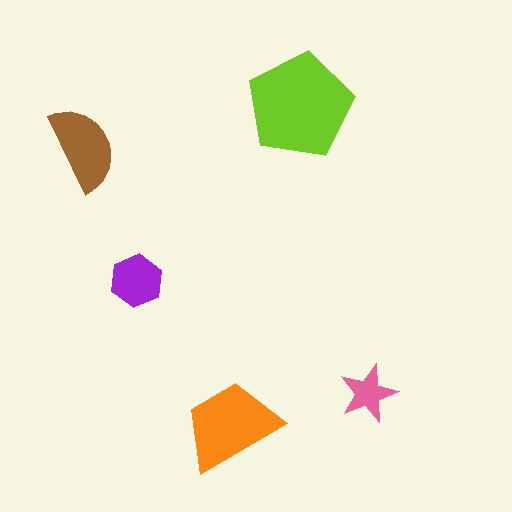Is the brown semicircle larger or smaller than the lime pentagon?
Smaller.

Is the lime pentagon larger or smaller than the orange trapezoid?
Larger.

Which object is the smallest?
The pink star.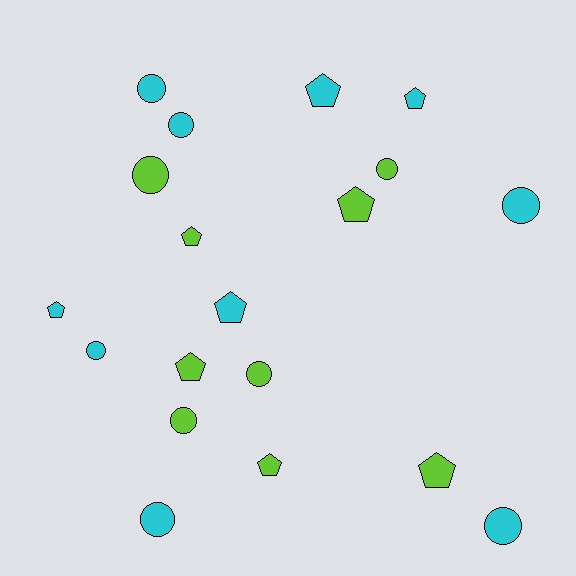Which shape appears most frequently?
Circle, with 10 objects.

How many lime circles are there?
There are 4 lime circles.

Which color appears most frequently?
Cyan, with 10 objects.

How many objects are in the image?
There are 19 objects.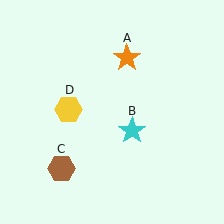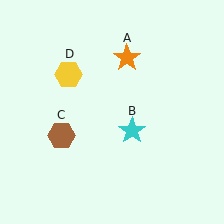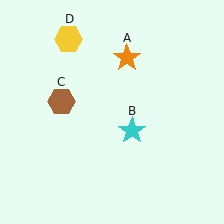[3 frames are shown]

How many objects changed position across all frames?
2 objects changed position: brown hexagon (object C), yellow hexagon (object D).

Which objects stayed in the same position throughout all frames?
Orange star (object A) and cyan star (object B) remained stationary.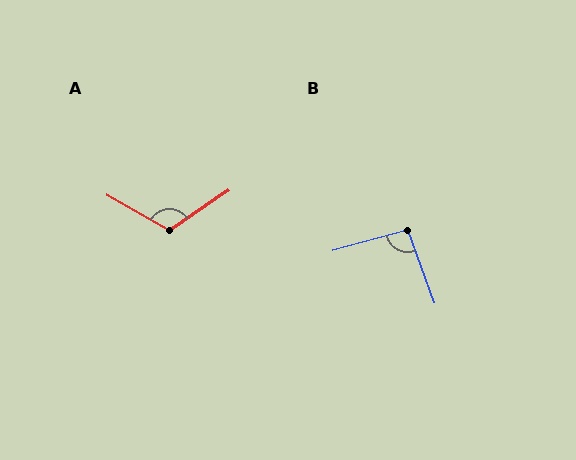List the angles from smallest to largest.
B (95°), A (117°).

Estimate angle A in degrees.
Approximately 117 degrees.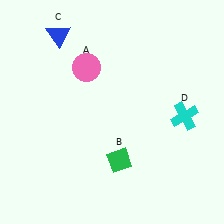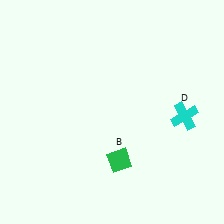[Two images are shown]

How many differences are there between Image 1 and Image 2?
There are 2 differences between the two images.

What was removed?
The pink circle (A), the blue triangle (C) were removed in Image 2.